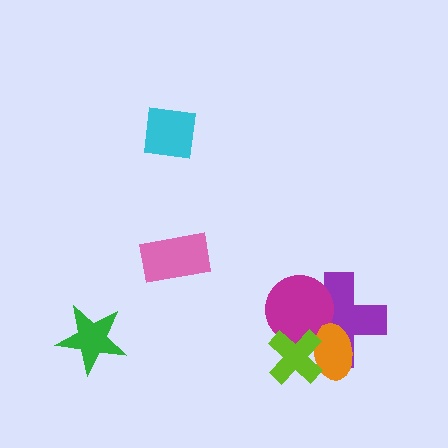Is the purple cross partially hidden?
Yes, it is partially covered by another shape.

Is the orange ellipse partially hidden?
Yes, it is partially covered by another shape.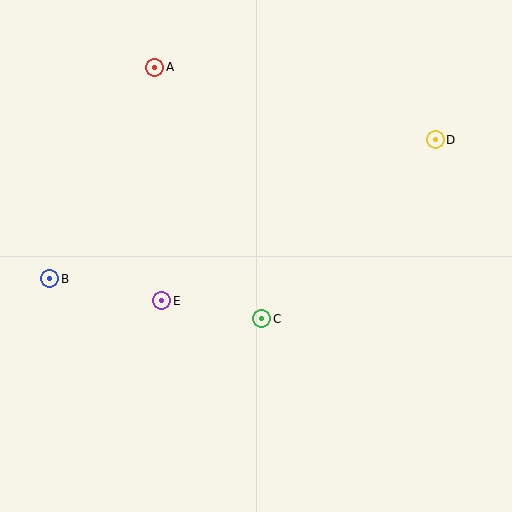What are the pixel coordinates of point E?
Point E is at (162, 301).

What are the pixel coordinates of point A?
Point A is at (155, 67).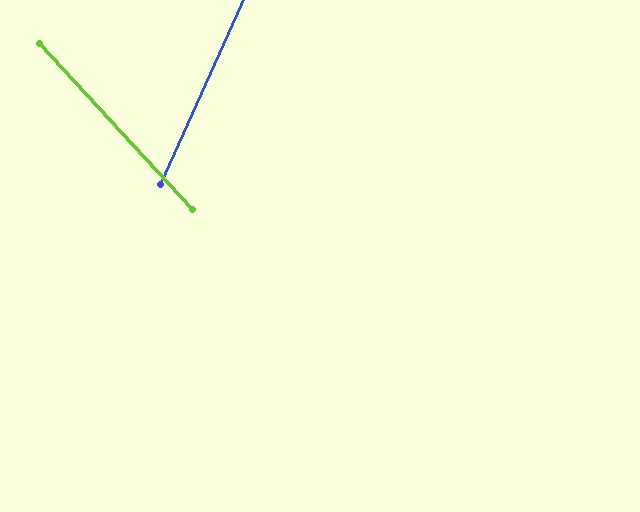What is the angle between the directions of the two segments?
Approximately 67 degrees.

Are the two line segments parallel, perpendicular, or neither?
Neither parallel nor perpendicular — they differ by about 67°.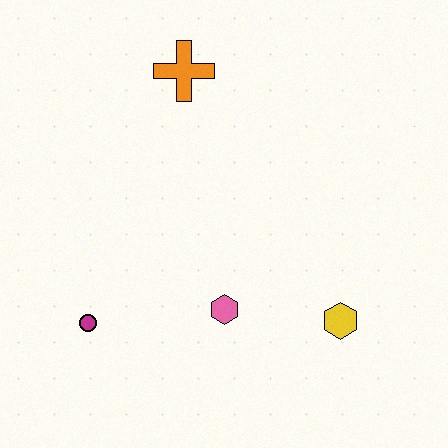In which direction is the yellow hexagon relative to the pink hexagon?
The yellow hexagon is to the right of the pink hexagon.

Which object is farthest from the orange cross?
The yellow hexagon is farthest from the orange cross.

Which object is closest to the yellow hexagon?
The pink hexagon is closest to the yellow hexagon.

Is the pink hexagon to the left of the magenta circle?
No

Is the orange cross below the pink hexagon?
No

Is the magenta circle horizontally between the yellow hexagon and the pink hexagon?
No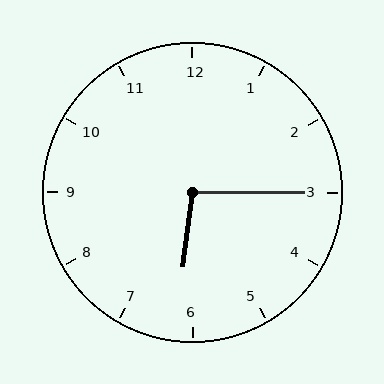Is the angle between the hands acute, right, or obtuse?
It is obtuse.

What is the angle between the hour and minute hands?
Approximately 98 degrees.